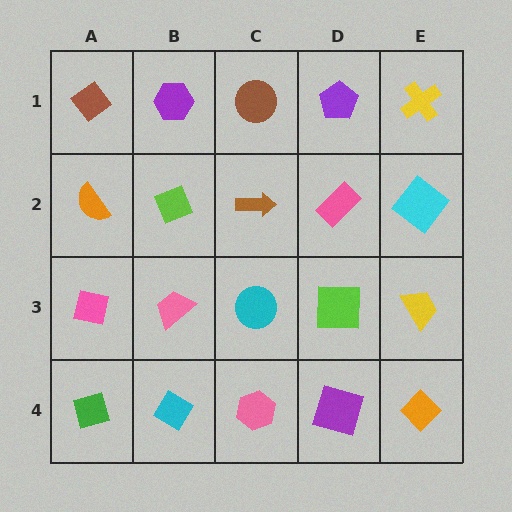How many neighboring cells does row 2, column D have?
4.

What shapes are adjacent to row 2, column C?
A brown circle (row 1, column C), a cyan circle (row 3, column C), a lime diamond (row 2, column B), a pink rectangle (row 2, column D).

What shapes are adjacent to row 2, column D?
A purple pentagon (row 1, column D), a lime square (row 3, column D), a brown arrow (row 2, column C), a cyan diamond (row 2, column E).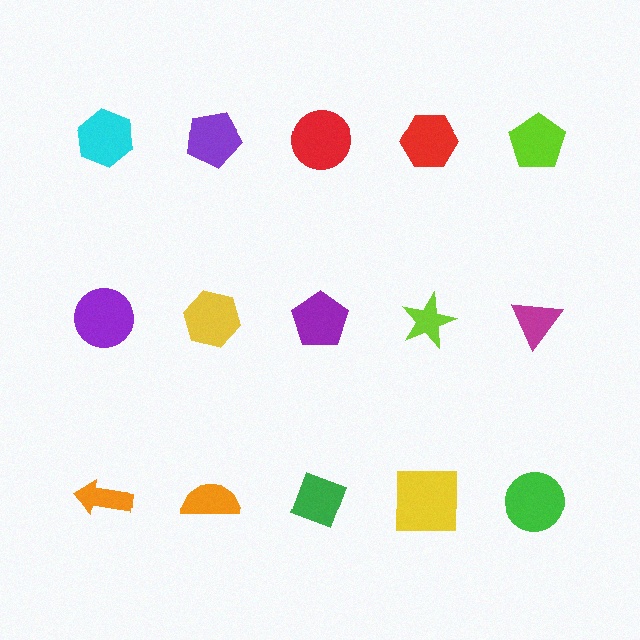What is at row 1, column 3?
A red circle.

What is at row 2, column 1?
A purple circle.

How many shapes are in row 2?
5 shapes.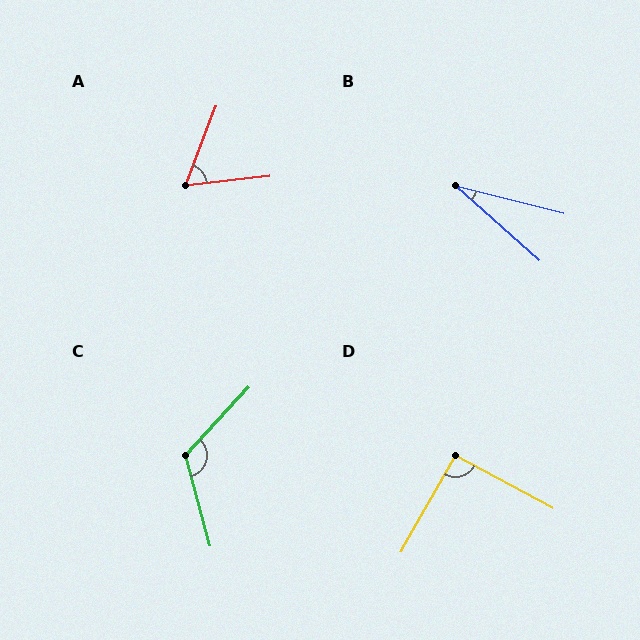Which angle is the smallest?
B, at approximately 28 degrees.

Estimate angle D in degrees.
Approximately 91 degrees.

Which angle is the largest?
C, at approximately 122 degrees.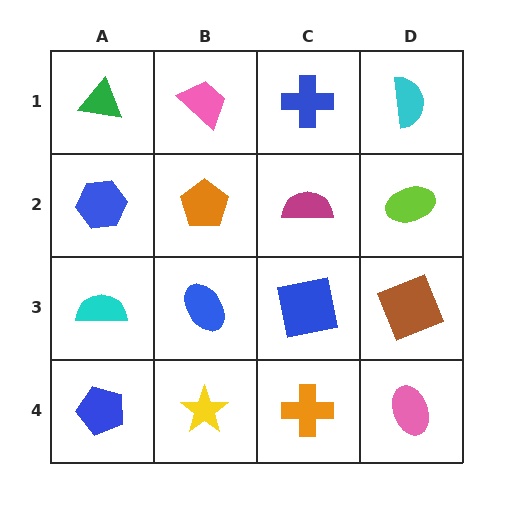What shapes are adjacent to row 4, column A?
A cyan semicircle (row 3, column A), a yellow star (row 4, column B).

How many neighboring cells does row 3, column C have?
4.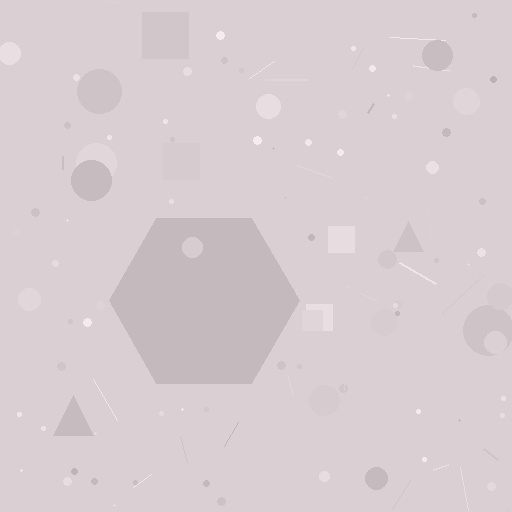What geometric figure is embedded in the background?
A hexagon is embedded in the background.